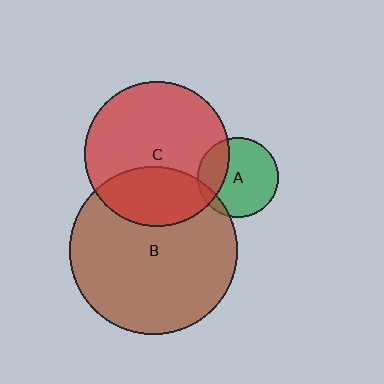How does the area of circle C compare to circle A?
Approximately 3.2 times.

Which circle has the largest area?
Circle B (brown).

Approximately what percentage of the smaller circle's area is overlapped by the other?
Approximately 30%.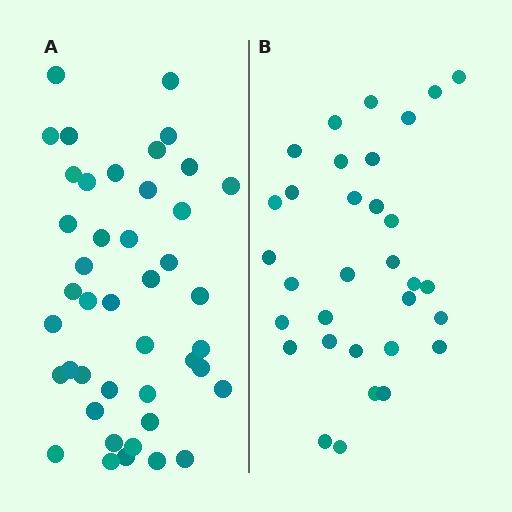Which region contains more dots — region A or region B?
Region A (the left region) has more dots.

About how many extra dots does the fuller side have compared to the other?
Region A has roughly 12 or so more dots than region B.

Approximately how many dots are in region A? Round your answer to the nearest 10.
About 40 dots. (The exact count is 43, which rounds to 40.)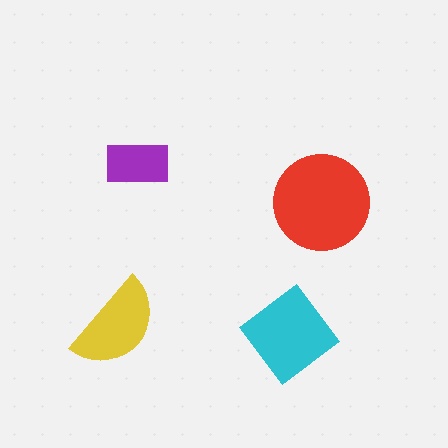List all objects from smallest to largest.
The purple rectangle, the yellow semicircle, the cyan diamond, the red circle.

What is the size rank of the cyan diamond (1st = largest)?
2nd.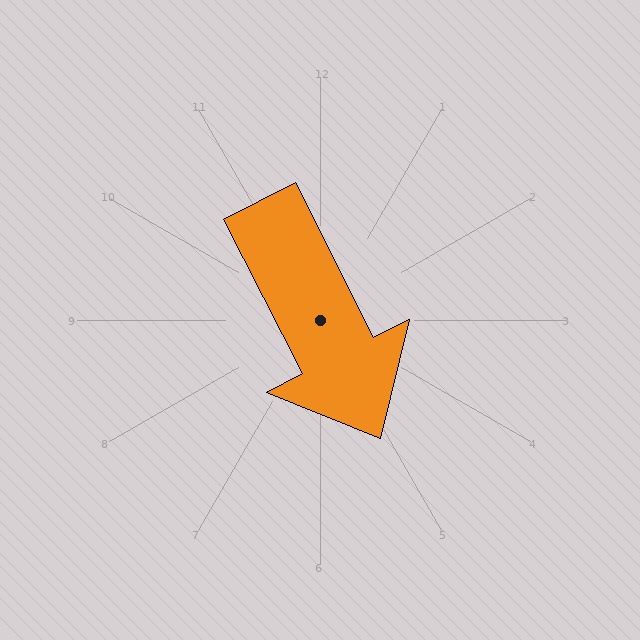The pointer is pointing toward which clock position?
Roughly 5 o'clock.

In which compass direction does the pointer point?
Southeast.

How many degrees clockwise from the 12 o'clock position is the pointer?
Approximately 153 degrees.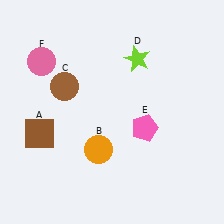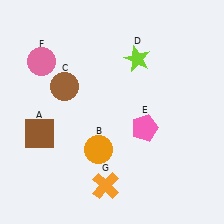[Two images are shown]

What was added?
An orange cross (G) was added in Image 2.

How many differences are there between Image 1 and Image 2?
There is 1 difference between the two images.